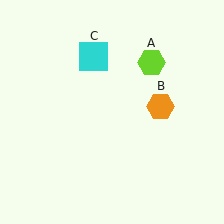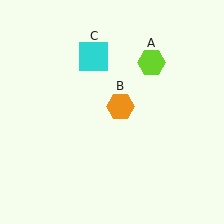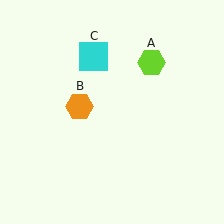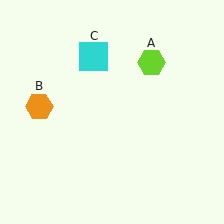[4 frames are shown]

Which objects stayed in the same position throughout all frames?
Lime hexagon (object A) and cyan square (object C) remained stationary.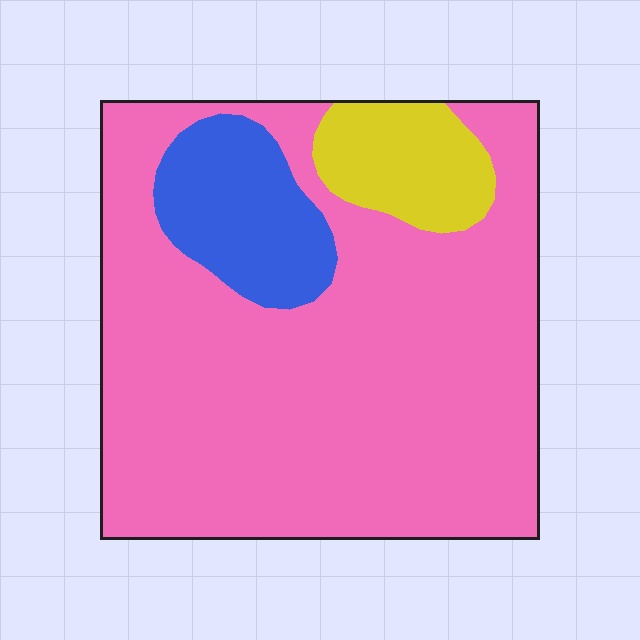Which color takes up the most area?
Pink, at roughly 80%.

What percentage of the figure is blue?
Blue takes up less than a sixth of the figure.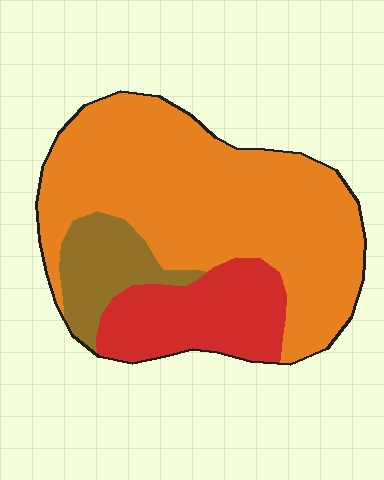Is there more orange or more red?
Orange.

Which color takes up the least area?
Brown, at roughly 15%.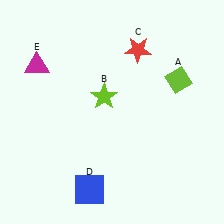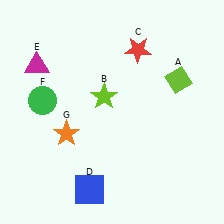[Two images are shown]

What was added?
A green circle (F), an orange star (G) were added in Image 2.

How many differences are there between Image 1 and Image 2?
There are 2 differences between the two images.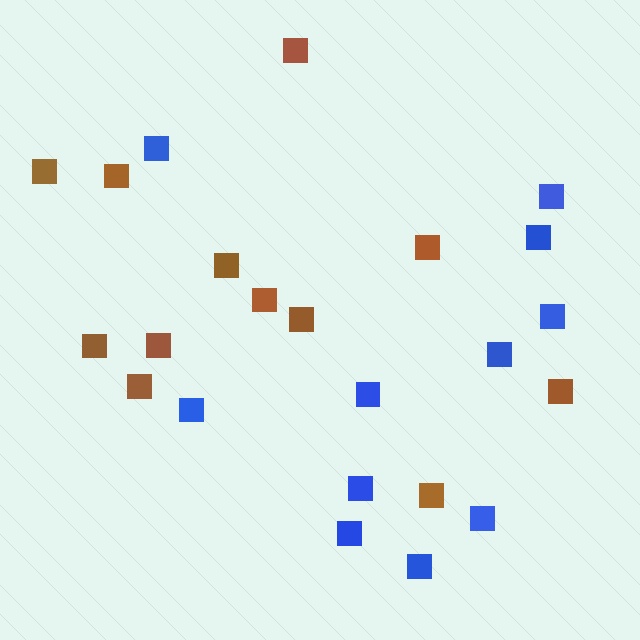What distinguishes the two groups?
There are 2 groups: one group of brown squares (12) and one group of blue squares (11).